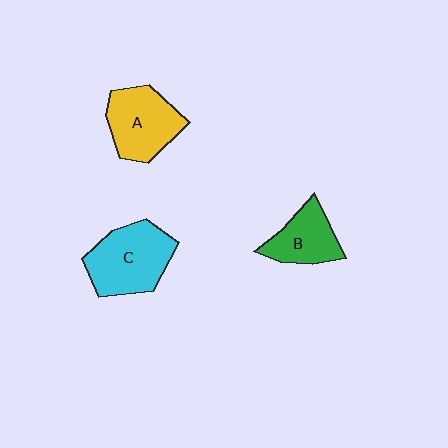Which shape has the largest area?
Shape C (cyan).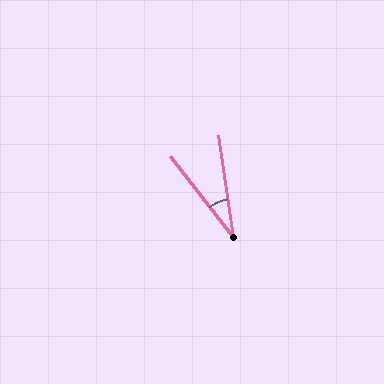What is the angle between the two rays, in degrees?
Approximately 29 degrees.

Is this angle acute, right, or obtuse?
It is acute.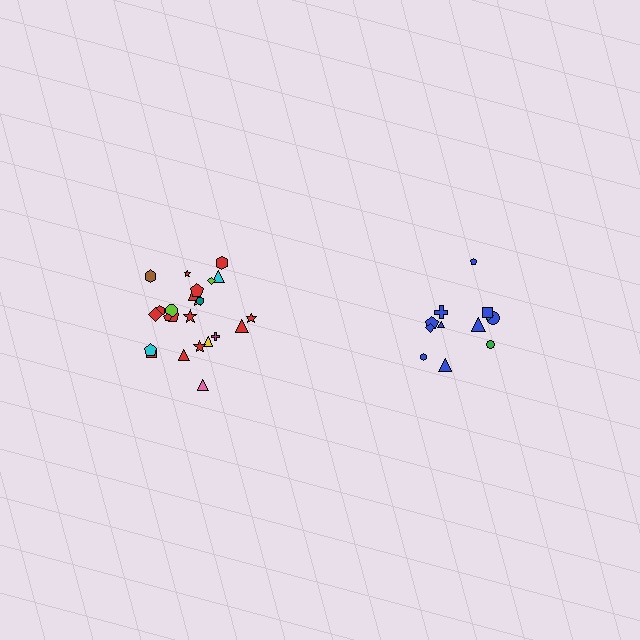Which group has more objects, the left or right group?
The left group.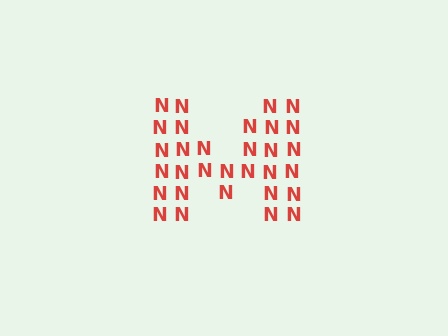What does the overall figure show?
The overall figure shows the letter M.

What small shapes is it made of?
It is made of small letter N's.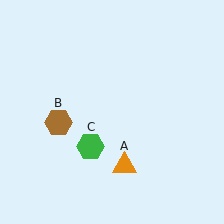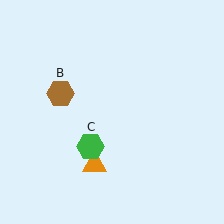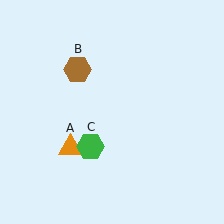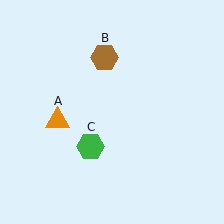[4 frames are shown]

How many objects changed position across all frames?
2 objects changed position: orange triangle (object A), brown hexagon (object B).